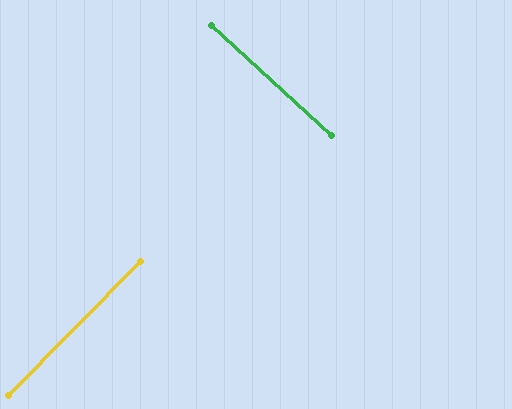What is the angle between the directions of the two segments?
Approximately 88 degrees.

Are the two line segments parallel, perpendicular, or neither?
Perpendicular — they meet at approximately 88°.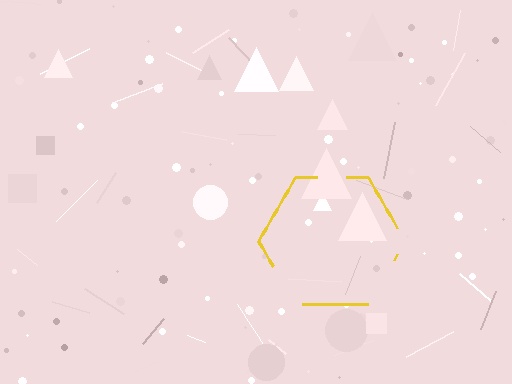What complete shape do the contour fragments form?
The contour fragments form a hexagon.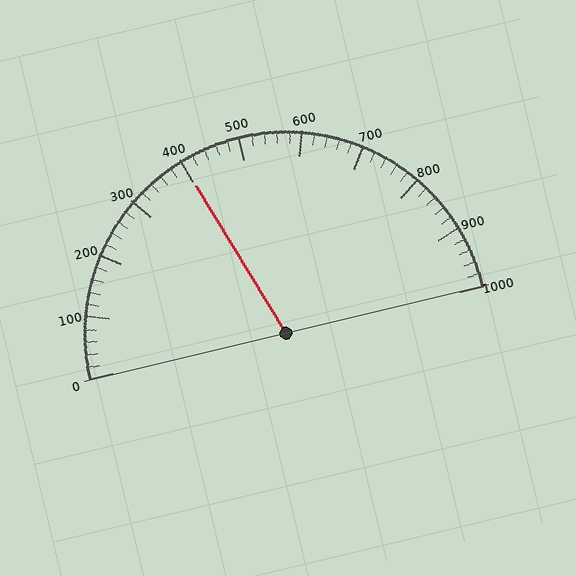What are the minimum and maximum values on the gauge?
The gauge ranges from 0 to 1000.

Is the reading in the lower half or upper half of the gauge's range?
The reading is in the lower half of the range (0 to 1000).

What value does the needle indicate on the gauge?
The needle indicates approximately 400.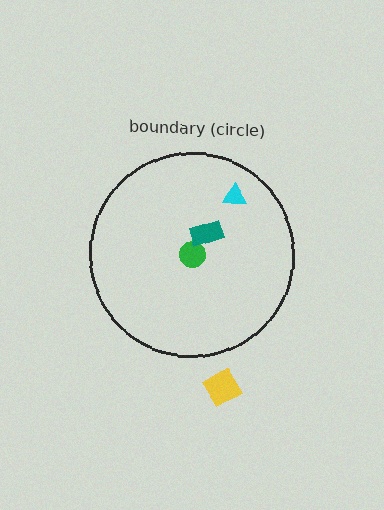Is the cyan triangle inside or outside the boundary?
Inside.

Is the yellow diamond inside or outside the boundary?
Outside.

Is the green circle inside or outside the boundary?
Inside.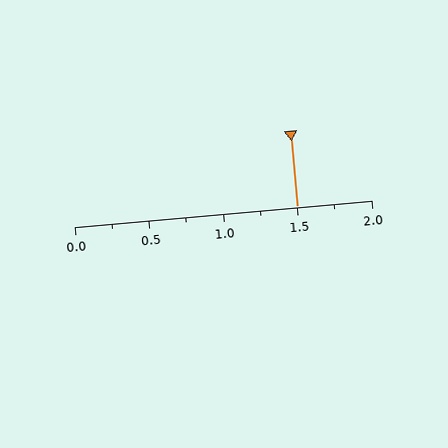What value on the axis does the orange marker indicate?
The marker indicates approximately 1.5.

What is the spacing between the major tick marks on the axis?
The major ticks are spaced 0.5 apart.